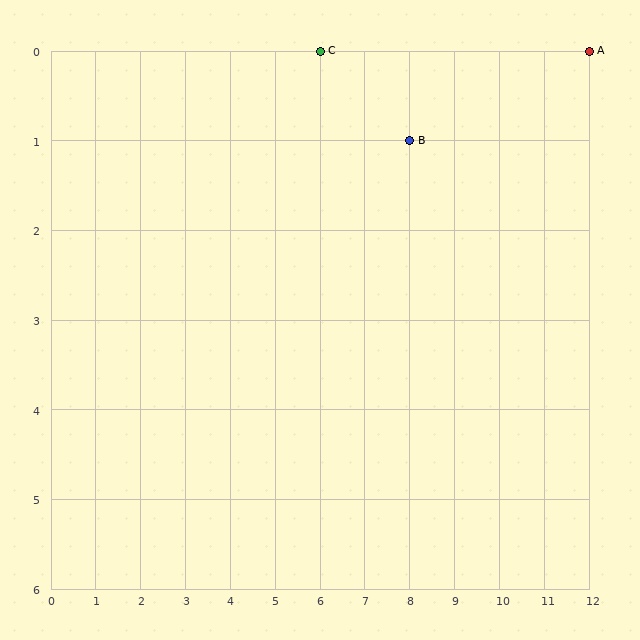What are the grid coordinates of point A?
Point A is at grid coordinates (12, 0).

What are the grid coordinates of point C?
Point C is at grid coordinates (6, 0).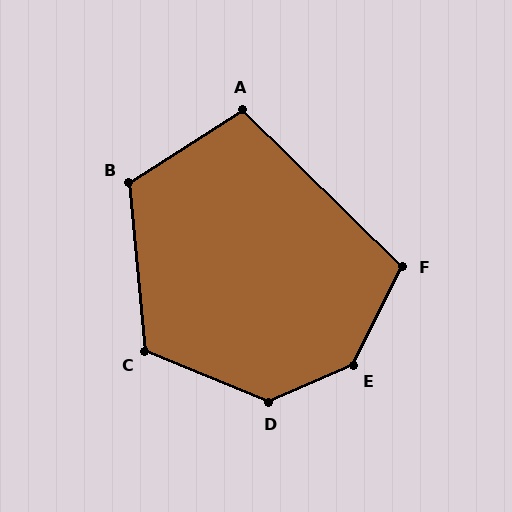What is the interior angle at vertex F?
Approximately 108 degrees (obtuse).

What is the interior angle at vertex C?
Approximately 117 degrees (obtuse).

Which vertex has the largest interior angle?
E, at approximately 140 degrees.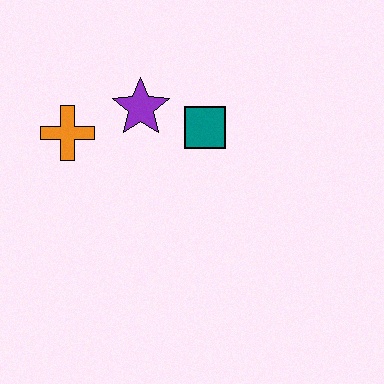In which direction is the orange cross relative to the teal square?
The orange cross is to the left of the teal square.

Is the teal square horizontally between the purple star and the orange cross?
No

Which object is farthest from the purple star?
The orange cross is farthest from the purple star.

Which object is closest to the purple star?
The teal square is closest to the purple star.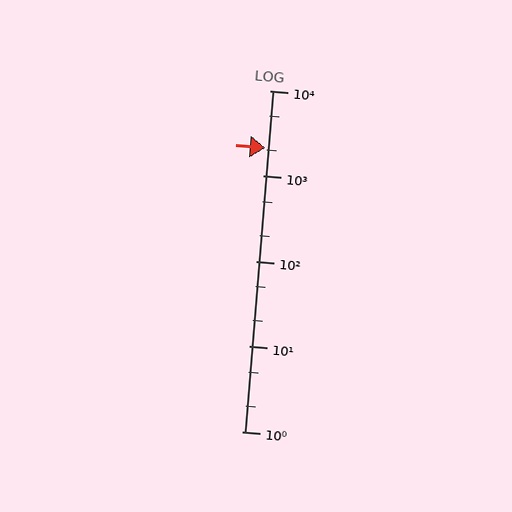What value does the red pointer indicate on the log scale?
The pointer indicates approximately 2100.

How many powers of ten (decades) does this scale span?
The scale spans 4 decades, from 1 to 10000.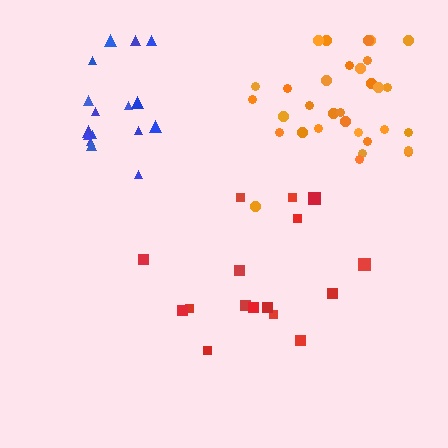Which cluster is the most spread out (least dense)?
Red.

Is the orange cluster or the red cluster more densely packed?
Orange.